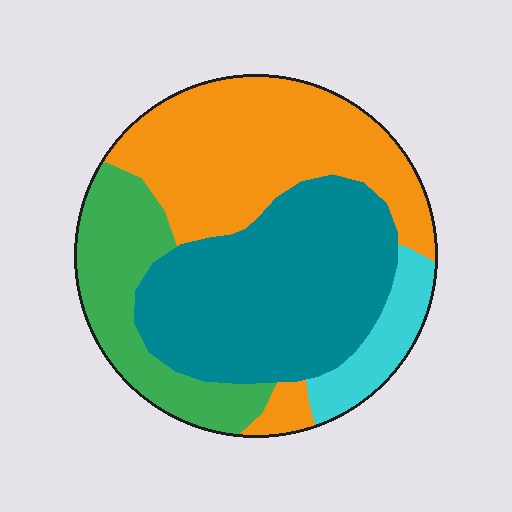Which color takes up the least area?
Cyan, at roughly 10%.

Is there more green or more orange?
Orange.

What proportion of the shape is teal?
Teal covers about 40% of the shape.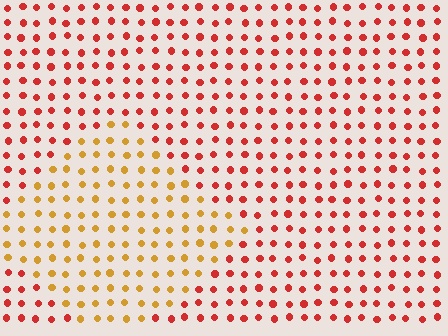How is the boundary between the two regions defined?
The boundary is defined purely by a slight shift in hue (about 41 degrees). Spacing, size, and orientation are identical on both sides.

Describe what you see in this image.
The image is filled with small red elements in a uniform arrangement. A diamond-shaped region is visible where the elements are tinted to a slightly different hue, forming a subtle color boundary.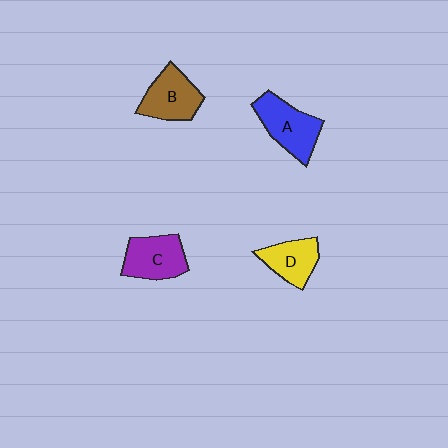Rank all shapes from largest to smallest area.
From largest to smallest: A (blue), C (purple), B (brown), D (yellow).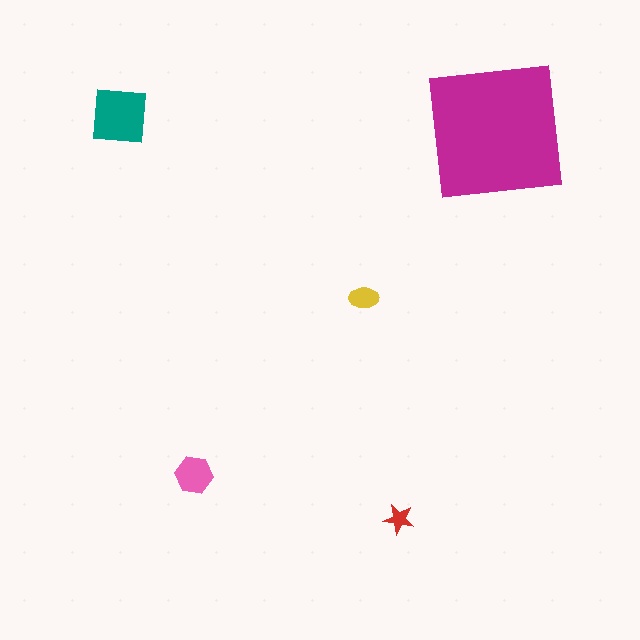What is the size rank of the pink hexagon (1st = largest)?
3rd.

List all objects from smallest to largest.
The red star, the yellow ellipse, the pink hexagon, the teal square, the magenta square.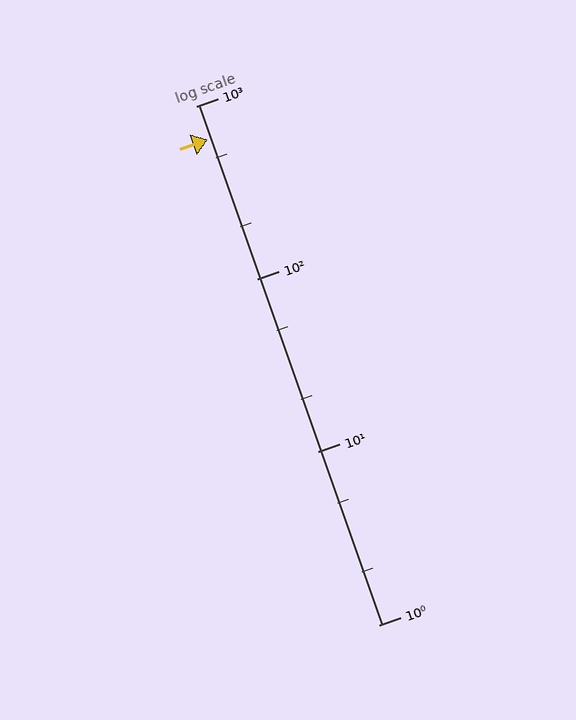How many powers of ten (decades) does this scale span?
The scale spans 3 decades, from 1 to 1000.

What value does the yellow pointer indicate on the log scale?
The pointer indicates approximately 640.